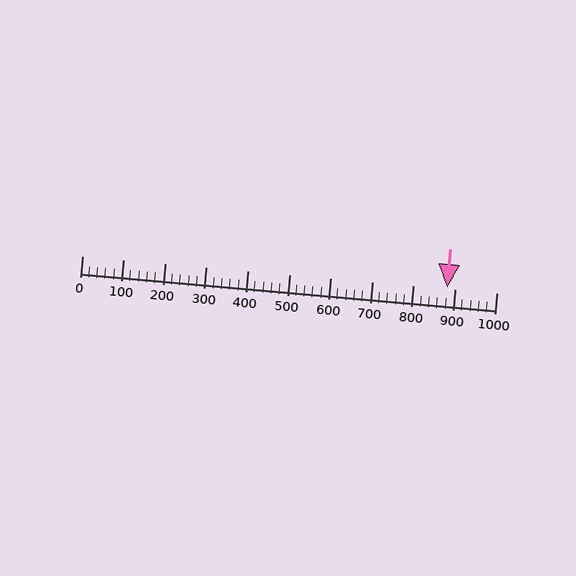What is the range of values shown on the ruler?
The ruler shows values from 0 to 1000.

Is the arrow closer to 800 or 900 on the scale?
The arrow is closer to 900.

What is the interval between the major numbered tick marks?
The major tick marks are spaced 100 units apart.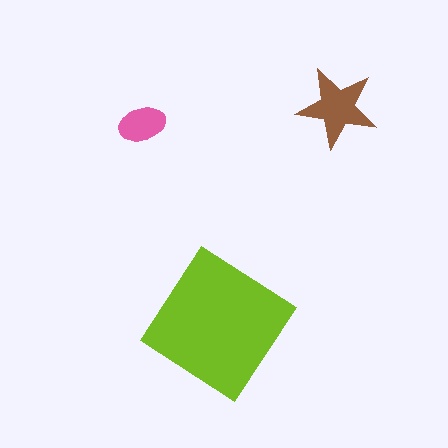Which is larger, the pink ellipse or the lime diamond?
The lime diamond.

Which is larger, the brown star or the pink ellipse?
The brown star.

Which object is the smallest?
The pink ellipse.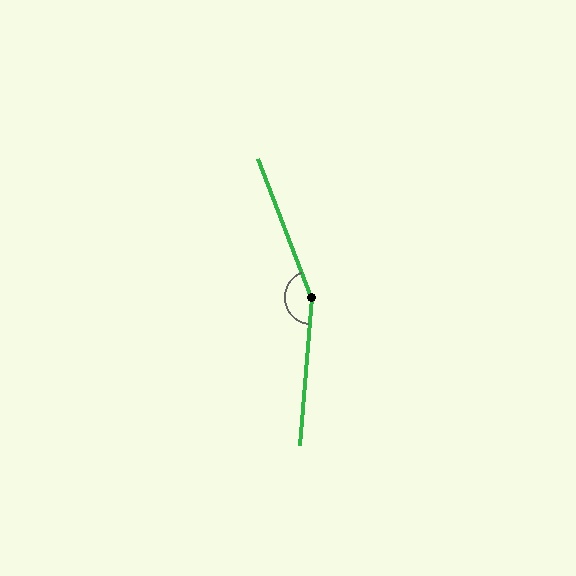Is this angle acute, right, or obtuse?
It is obtuse.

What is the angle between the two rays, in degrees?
Approximately 155 degrees.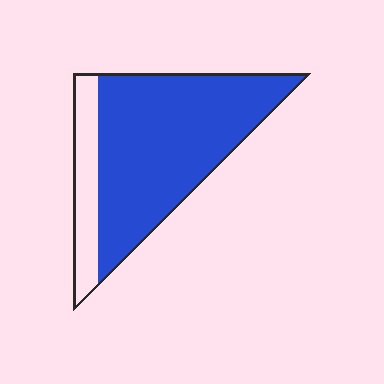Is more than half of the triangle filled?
Yes.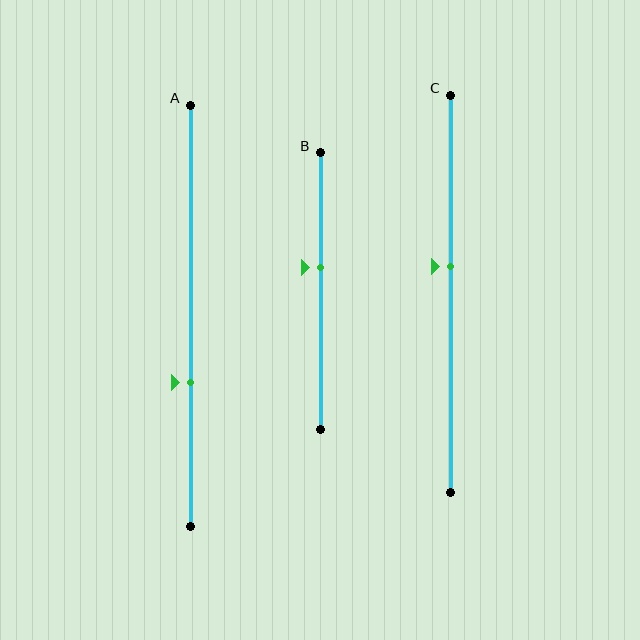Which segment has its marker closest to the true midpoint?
Segment C has its marker closest to the true midpoint.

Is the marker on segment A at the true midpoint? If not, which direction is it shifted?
No, the marker on segment A is shifted downward by about 16% of the segment length.